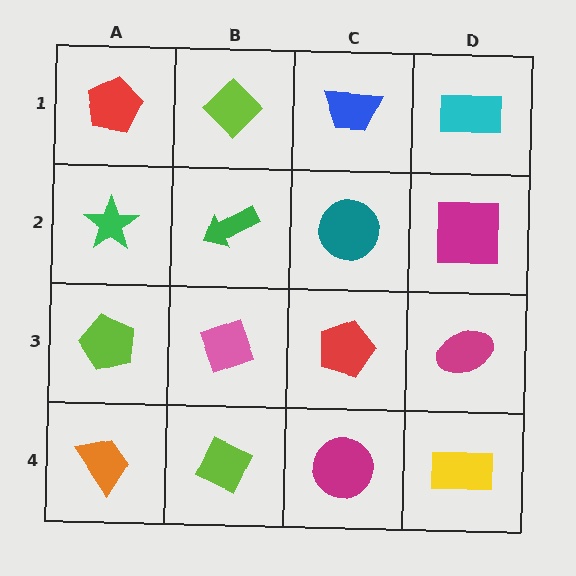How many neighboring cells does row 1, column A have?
2.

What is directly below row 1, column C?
A teal circle.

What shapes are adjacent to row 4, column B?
A pink diamond (row 3, column B), an orange trapezoid (row 4, column A), a magenta circle (row 4, column C).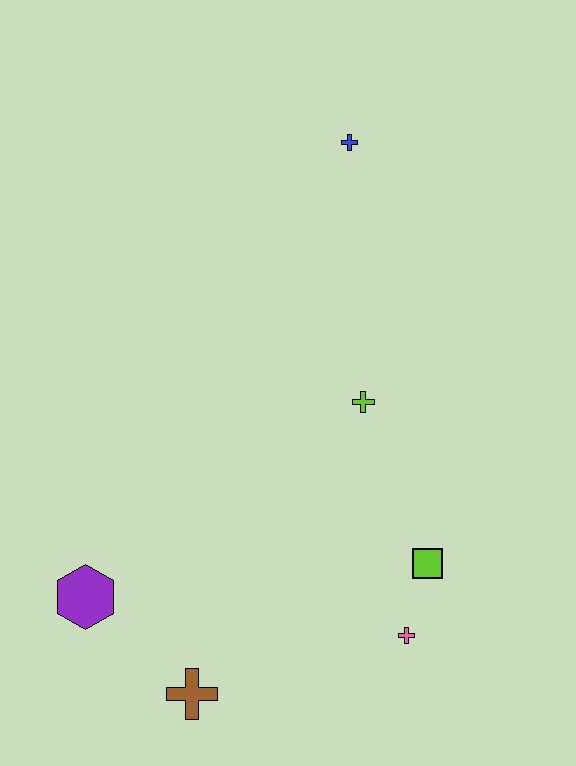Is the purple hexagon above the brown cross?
Yes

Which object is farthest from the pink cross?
The blue cross is farthest from the pink cross.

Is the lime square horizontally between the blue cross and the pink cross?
No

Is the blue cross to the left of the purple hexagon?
No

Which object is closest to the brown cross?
The purple hexagon is closest to the brown cross.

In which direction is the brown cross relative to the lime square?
The brown cross is to the left of the lime square.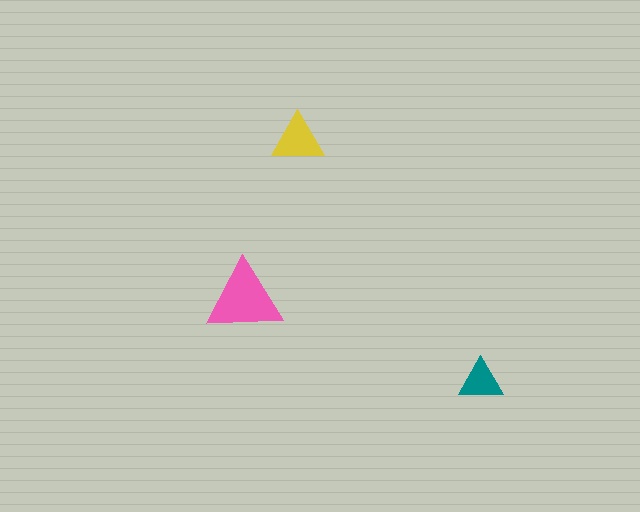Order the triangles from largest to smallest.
the pink one, the yellow one, the teal one.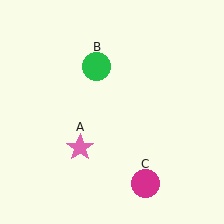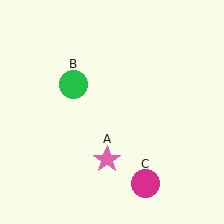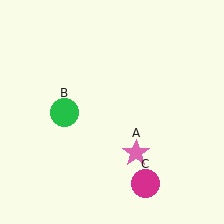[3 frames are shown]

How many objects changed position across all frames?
2 objects changed position: pink star (object A), green circle (object B).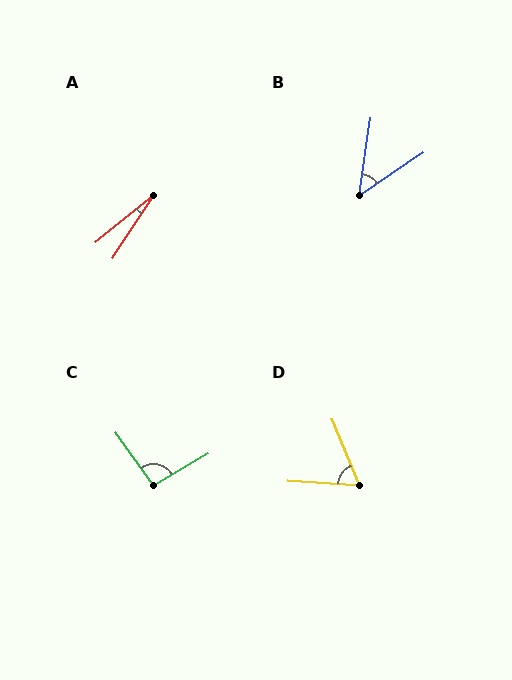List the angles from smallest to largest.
A (18°), B (48°), D (64°), C (95°).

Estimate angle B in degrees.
Approximately 48 degrees.